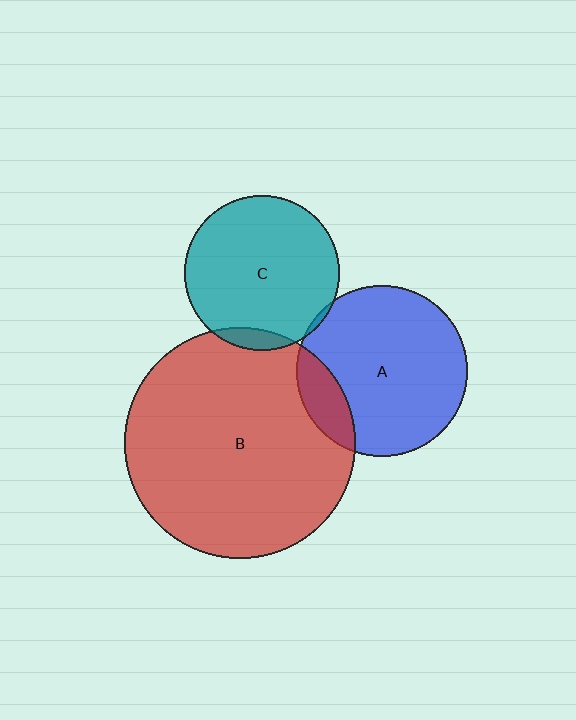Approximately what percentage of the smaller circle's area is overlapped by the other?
Approximately 15%.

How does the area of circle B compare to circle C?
Approximately 2.2 times.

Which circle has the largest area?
Circle B (red).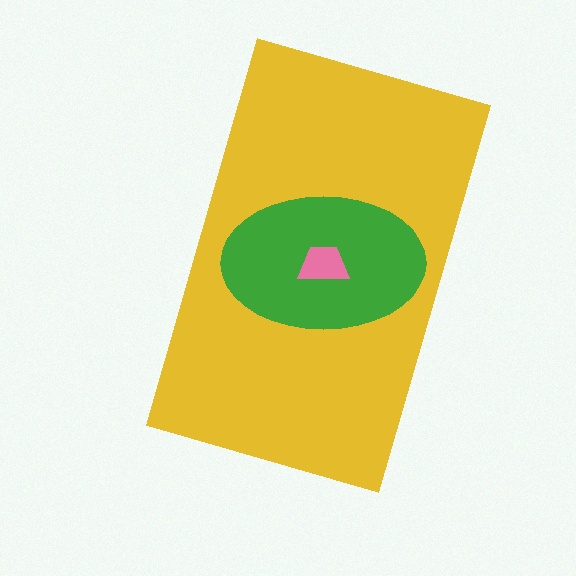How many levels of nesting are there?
3.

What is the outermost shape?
The yellow rectangle.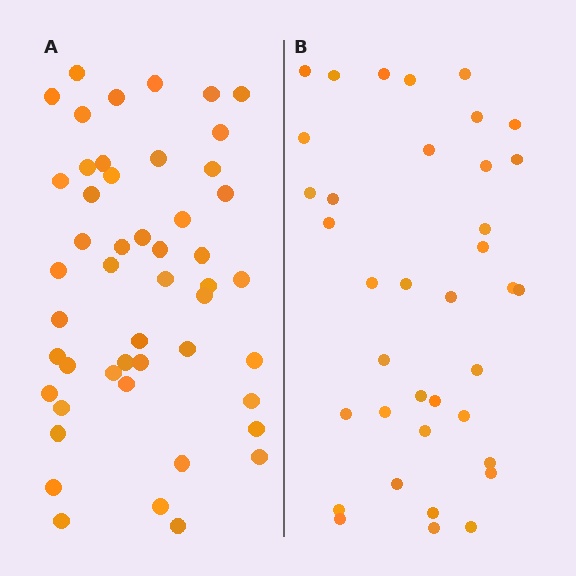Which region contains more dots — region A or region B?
Region A (the left region) has more dots.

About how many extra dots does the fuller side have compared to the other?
Region A has roughly 12 or so more dots than region B.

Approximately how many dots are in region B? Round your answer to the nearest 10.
About 40 dots. (The exact count is 37, which rounds to 40.)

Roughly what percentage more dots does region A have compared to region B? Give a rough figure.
About 30% more.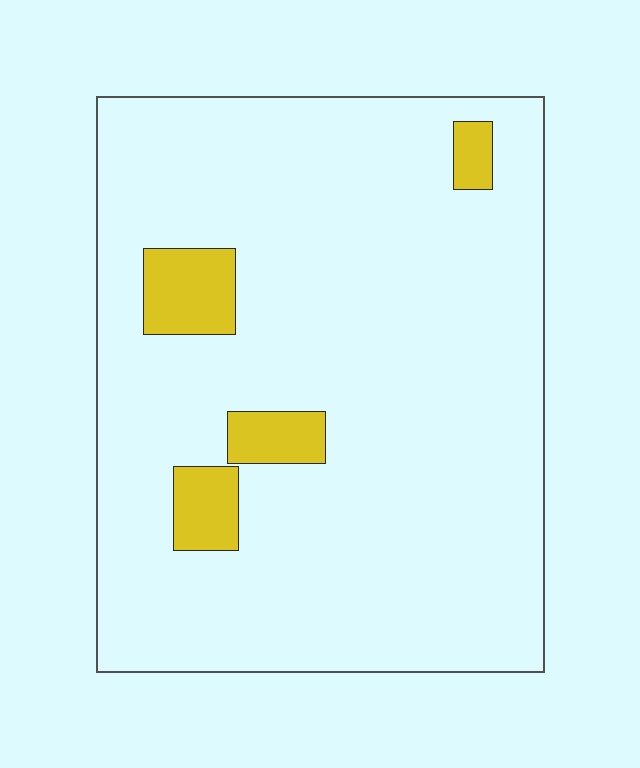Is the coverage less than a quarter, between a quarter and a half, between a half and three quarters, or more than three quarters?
Less than a quarter.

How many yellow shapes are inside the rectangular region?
4.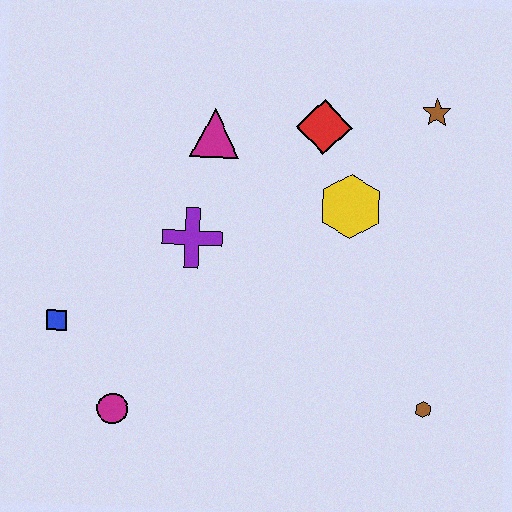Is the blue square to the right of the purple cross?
No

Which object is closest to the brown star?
The red diamond is closest to the brown star.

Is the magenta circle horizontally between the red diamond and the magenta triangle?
No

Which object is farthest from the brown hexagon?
The blue square is farthest from the brown hexagon.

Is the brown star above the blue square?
Yes